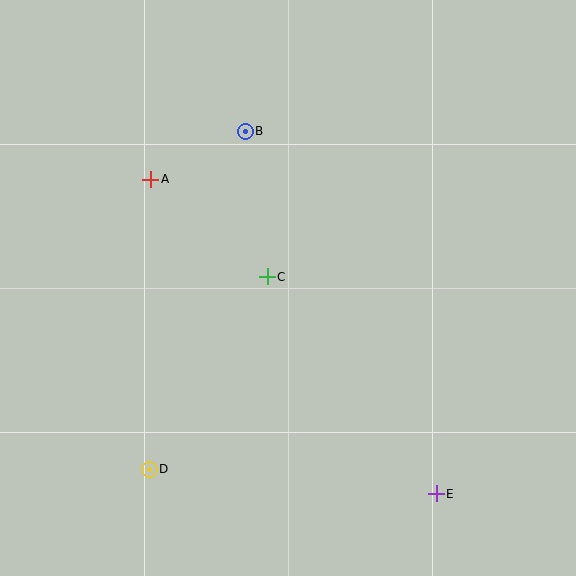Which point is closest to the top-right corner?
Point B is closest to the top-right corner.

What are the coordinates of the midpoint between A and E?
The midpoint between A and E is at (293, 337).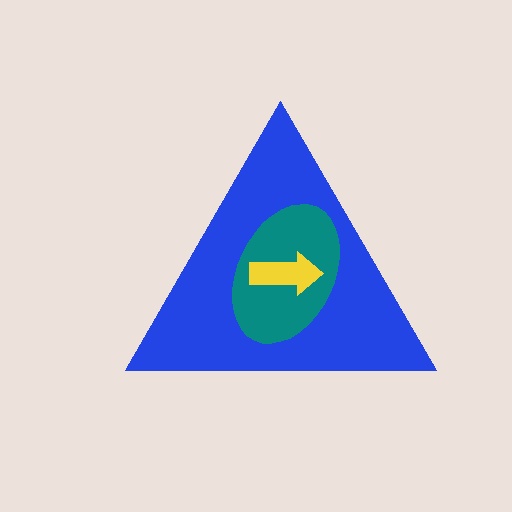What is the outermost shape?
The blue triangle.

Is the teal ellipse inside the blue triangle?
Yes.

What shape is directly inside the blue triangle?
The teal ellipse.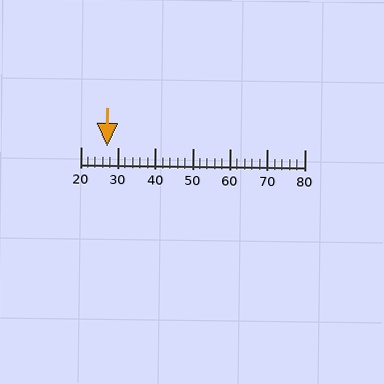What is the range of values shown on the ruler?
The ruler shows values from 20 to 80.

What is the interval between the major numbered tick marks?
The major tick marks are spaced 10 units apart.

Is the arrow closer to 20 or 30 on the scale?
The arrow is closer to 30.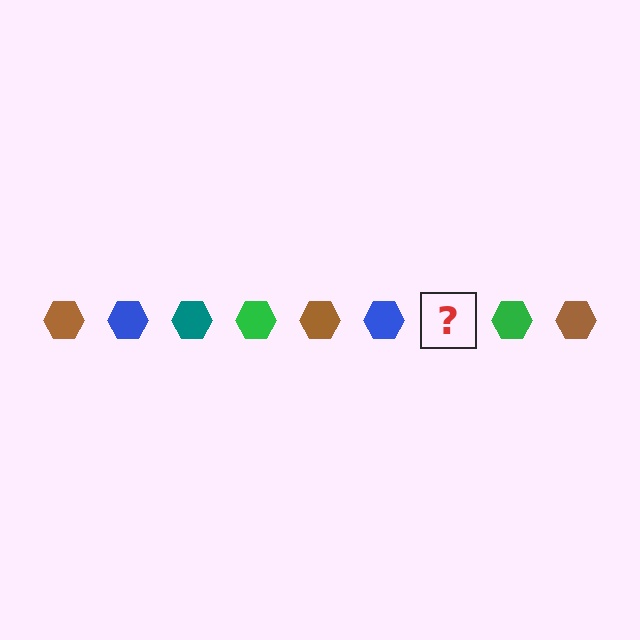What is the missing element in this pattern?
The missing element is a teal hexagon.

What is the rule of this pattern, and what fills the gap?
The rule is that the pattern cycles through brown, blue, teal, green hexagons. The gap should be filled with a teal hexagon.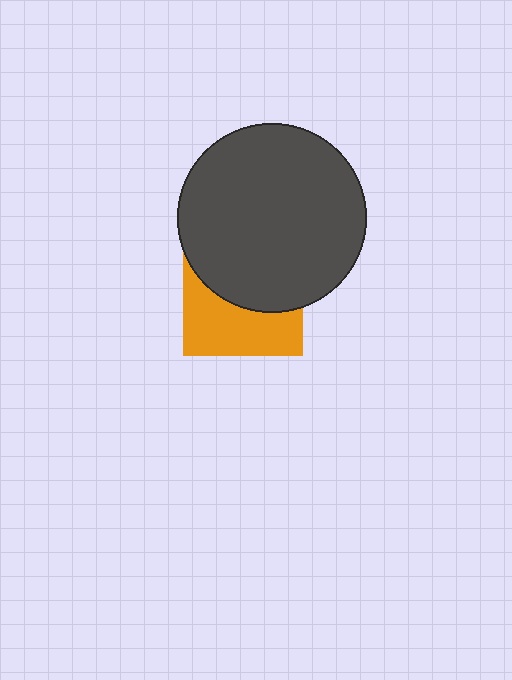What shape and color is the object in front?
The object in front is a dark gray circle.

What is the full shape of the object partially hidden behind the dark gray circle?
The partially hidden object is an orange square.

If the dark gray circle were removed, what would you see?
You would see the complete orange square.